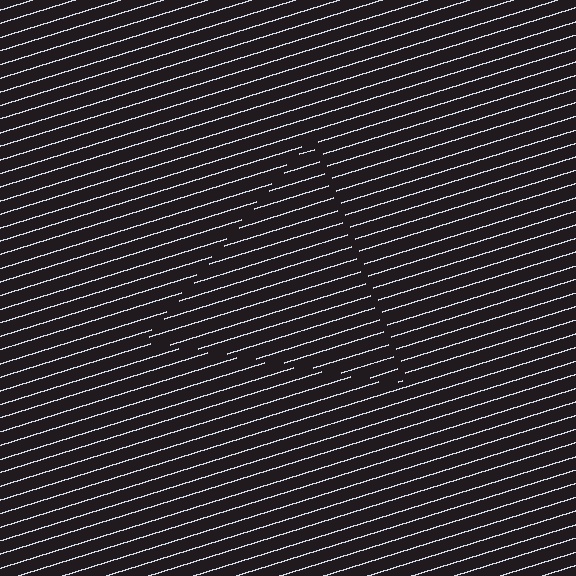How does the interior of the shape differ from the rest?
The interior of the shape contains the same grating, shifted by half a period — the contour is defined by the phase discontinuity where line-ends from the inner and outer gratings abut.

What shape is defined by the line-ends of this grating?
An illusory triangle. The interior of the shape contains the same grating, shifted by half a period — the contour is defined by the phase discontinuity where line-ends from the inner and outer gratings abut.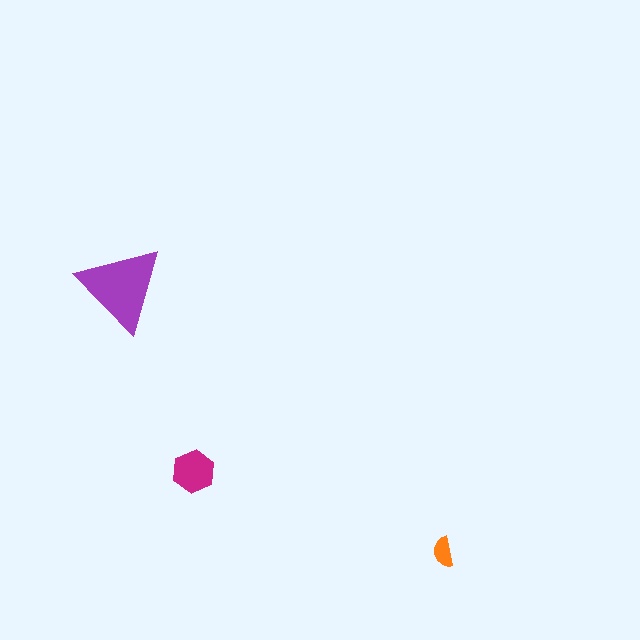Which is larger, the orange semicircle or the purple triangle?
The purple triangle.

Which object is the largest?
The purple triangle.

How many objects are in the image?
There are 3 objects in the image.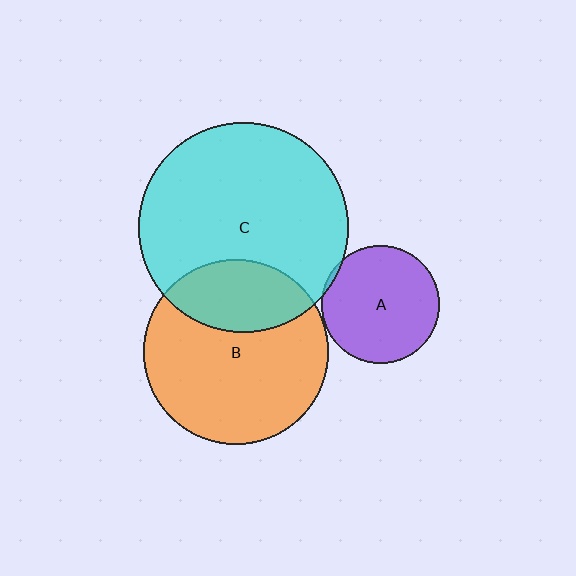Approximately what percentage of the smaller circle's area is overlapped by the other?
Approximately 5%.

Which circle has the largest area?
Circle C (cyan).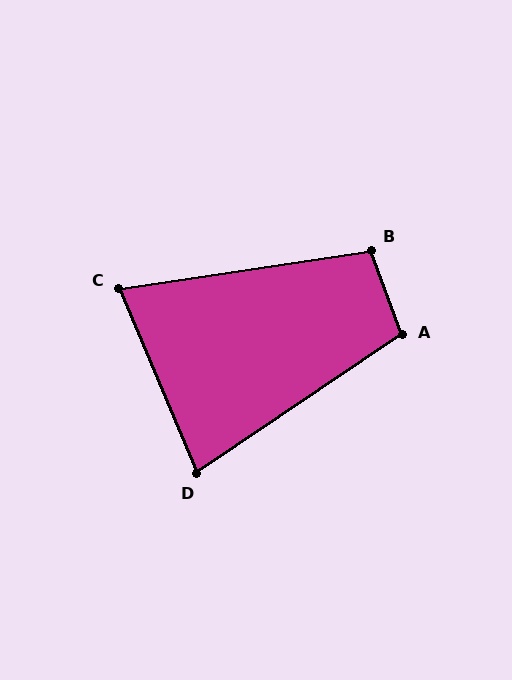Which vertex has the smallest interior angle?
C, at approximately 76 degrees.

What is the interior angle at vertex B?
Approximately 101 degrees (obtuse).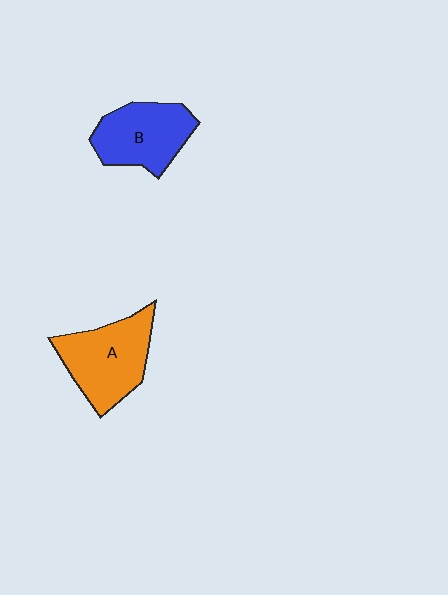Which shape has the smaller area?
Shape B (blue).